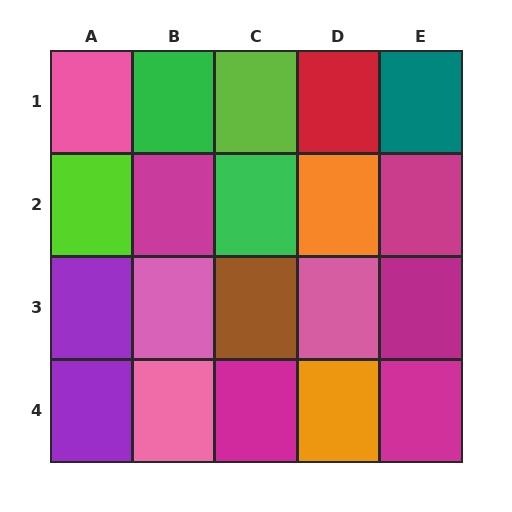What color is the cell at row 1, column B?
Green.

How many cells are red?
1 cell is red.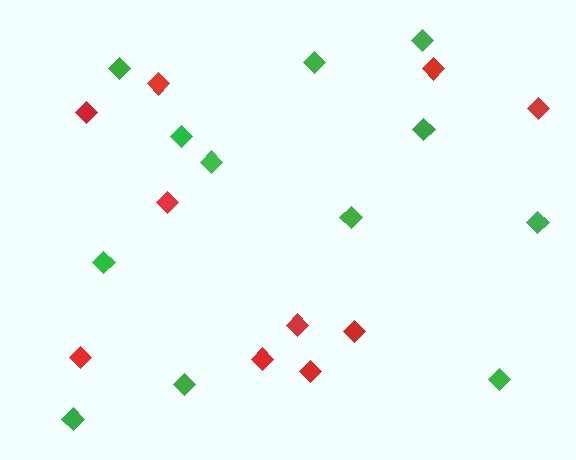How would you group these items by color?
There are 2 groups: one group of green diamonds (12) and one group of red diamonds (10).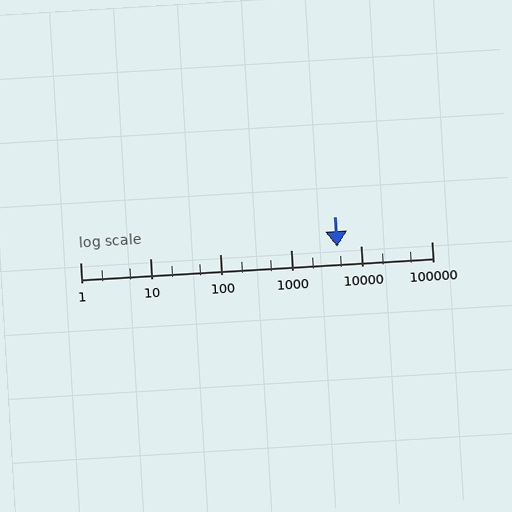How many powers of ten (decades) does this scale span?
The scale spans 5 decades, from 1 to 100000.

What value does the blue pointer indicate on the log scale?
The pointer indicates approximately 4500.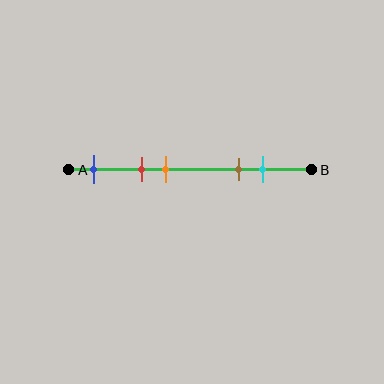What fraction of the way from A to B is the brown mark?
The brown mark is approximately 70% (0.7) of the way from A to B.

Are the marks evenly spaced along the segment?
No, the marks are not evenly spaced.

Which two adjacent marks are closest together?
The red and orange marks are the closest adjacent pair.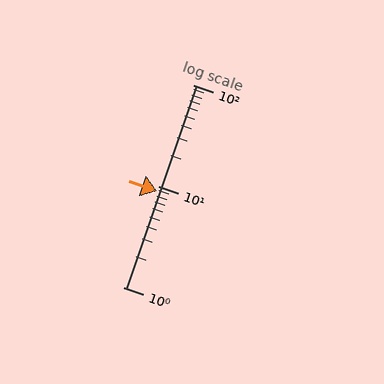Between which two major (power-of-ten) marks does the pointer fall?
The pointer is between 1 and 10.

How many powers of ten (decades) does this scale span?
The scale spans 2 decades, from 1 to 100.